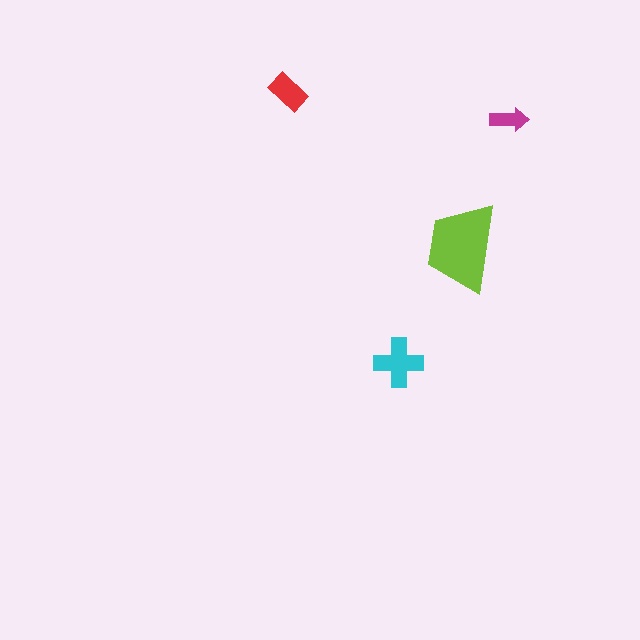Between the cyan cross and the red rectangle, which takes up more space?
The cyan cross.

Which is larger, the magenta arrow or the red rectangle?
The red rectangle.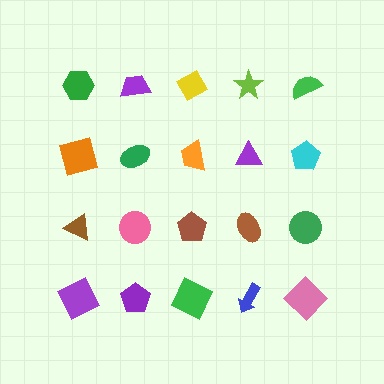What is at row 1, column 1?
A green hexagon.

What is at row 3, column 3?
A brown pentagon.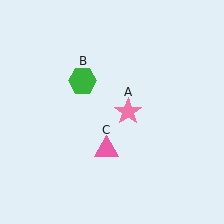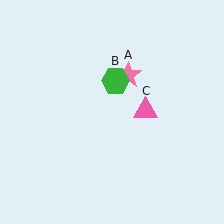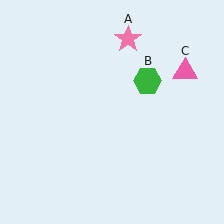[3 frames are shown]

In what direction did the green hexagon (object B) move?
The green hexagon (object B) moved right.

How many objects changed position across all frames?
3 objects changed position: pink star (object A), green hexagon (object B), pink triangle (object C).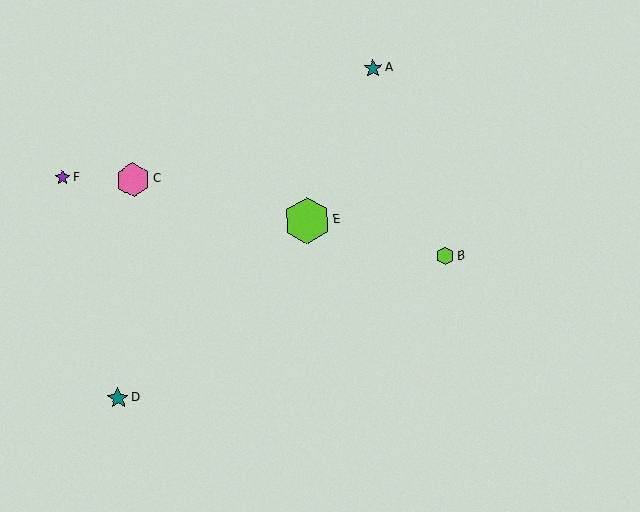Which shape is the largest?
The lime hexagon (labeled E) is the largest.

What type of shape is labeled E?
Shape E is a lime hexagon.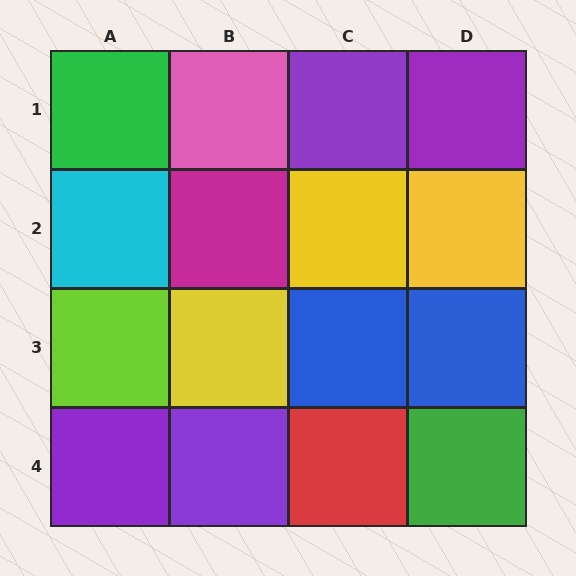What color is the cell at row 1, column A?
Green.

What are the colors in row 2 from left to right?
Cyan, magenta, yellow, yellow.